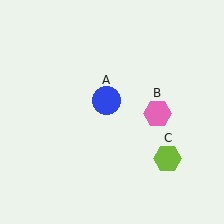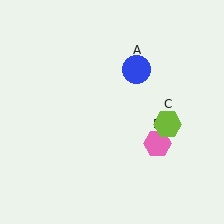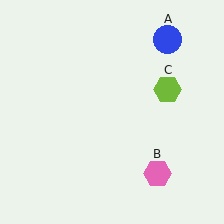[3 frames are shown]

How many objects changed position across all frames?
3 objects changed position: blue circle (object A), pink hexagon (object B), lime hexagon (object C).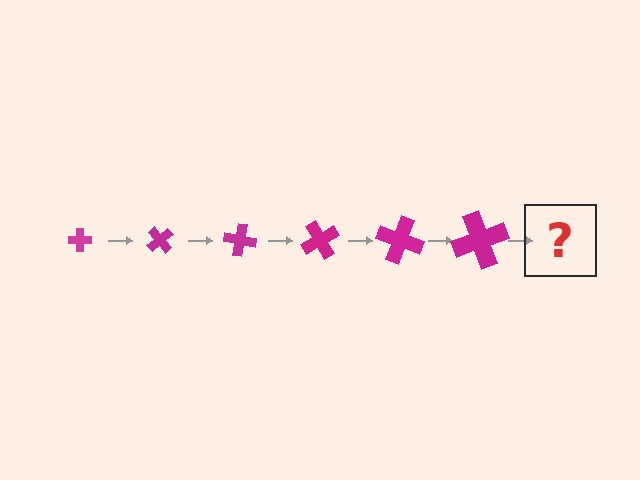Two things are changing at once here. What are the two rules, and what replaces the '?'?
The two rules are that the cross grows larger each step and it rotates 50 degrees each step. The '?' should be a cross, larger than the previous one and rotated 300 degrees from the start.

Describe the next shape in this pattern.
It should be a cross, larger than the previous one and rotated 300 degrees from the start.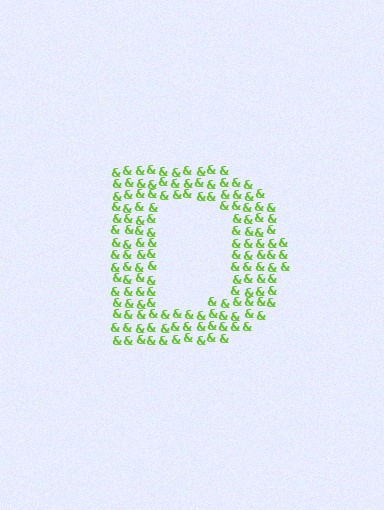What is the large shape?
The large shape is the letter D.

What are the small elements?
The small elements are ampersands.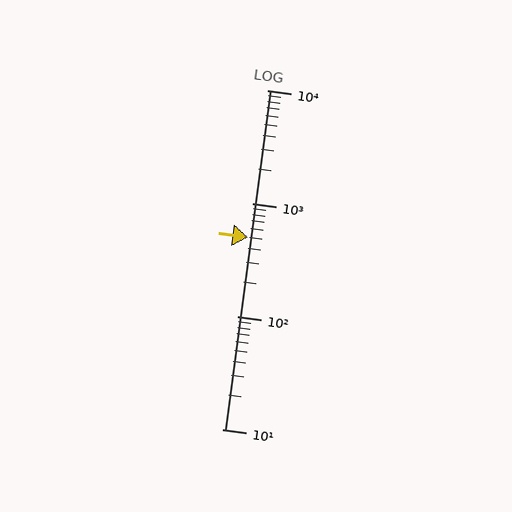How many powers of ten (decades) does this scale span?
The scale spans 3 decades, from 10 to 10000.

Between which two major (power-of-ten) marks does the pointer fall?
The pointer is between 100 and 1000.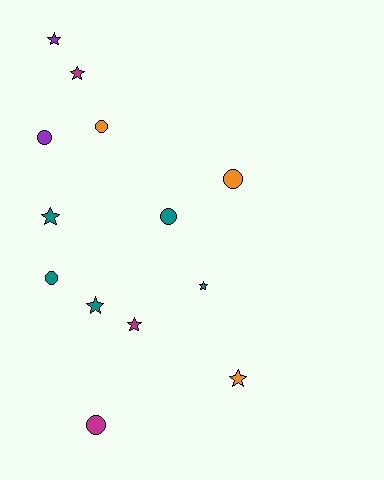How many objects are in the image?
There are 13 objects.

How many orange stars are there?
There is 1 orange star.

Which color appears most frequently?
Teal, with 5 objects.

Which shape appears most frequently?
Star, with 7 objects.